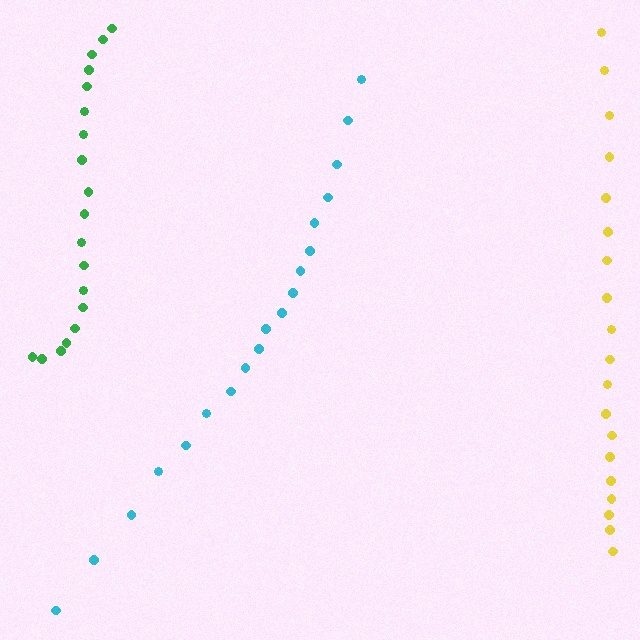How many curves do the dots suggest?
There are 3 distinct paths.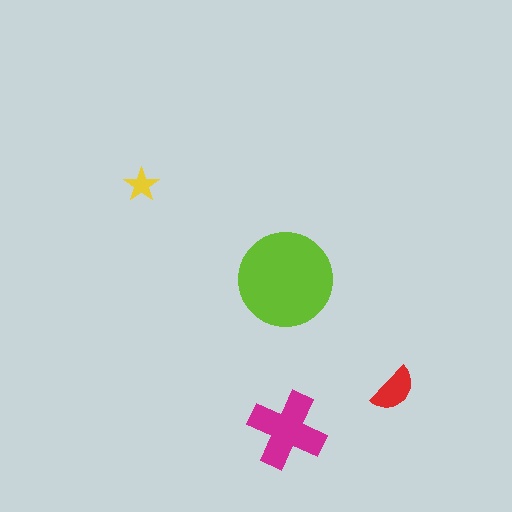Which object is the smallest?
The yellow star.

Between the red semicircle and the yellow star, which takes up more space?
The red semicircle.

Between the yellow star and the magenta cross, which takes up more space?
The magenta cross.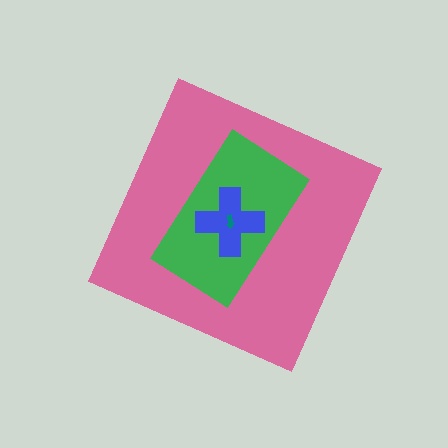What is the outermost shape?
The pink diamond.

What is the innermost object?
The teal arrow.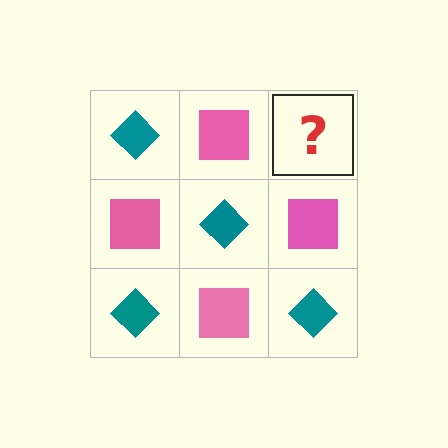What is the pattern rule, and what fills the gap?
The rule is that it alternates teal diamond and pink square in a checkerboard pattern. The gap should be filled with a teal diamond.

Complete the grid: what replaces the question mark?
The question mark should be replaced with a teal diamond.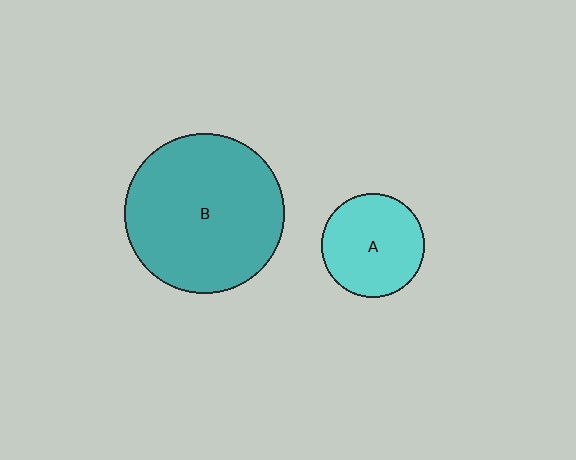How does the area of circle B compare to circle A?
Approximately 2.4 times.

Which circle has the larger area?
Circle B (teal).